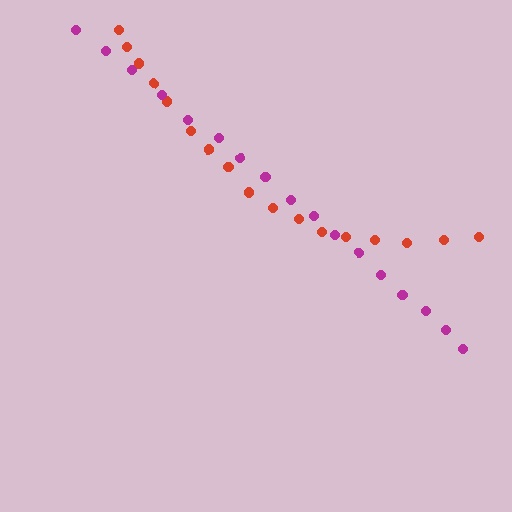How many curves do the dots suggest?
There are 2 distinct paths.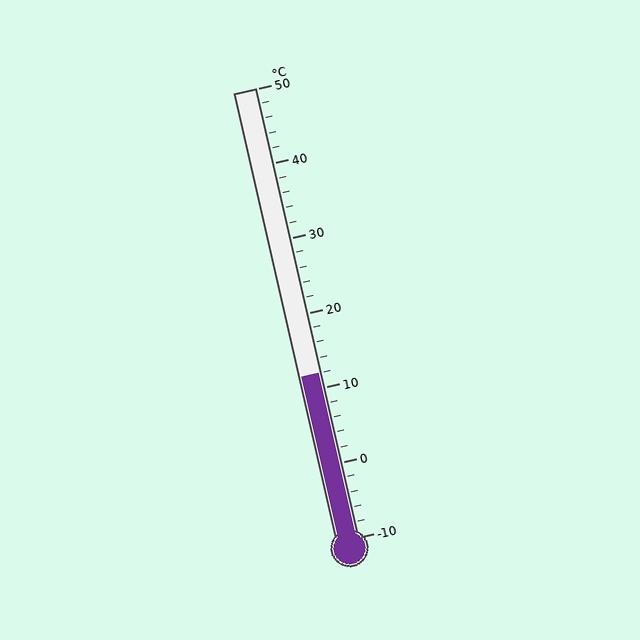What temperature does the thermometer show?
The thermometer shows approximately 12°C.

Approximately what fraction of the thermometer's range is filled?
The thermometer is filled to approximately 35% of its range.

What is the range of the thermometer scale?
The thermometer scale ranges from -10°C to 50°C.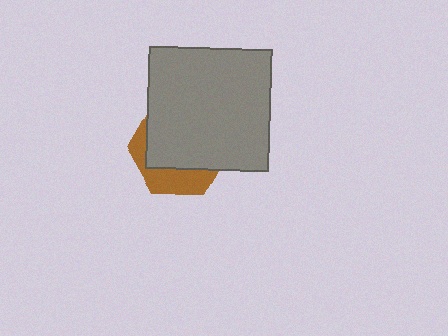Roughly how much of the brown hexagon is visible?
A small part of it is visible (roughly 31%).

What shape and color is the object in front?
The object in front is a gray square.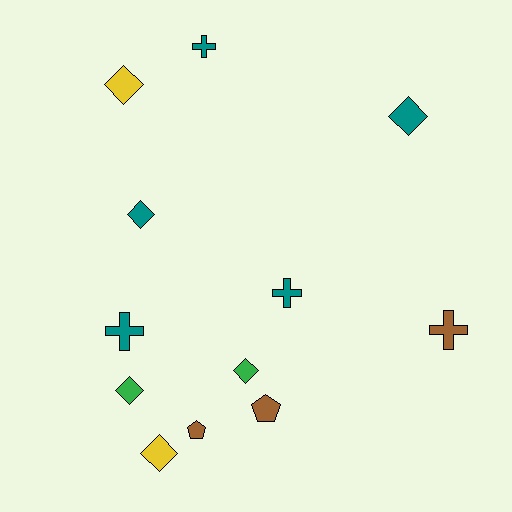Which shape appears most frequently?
Diamond, with 6 objects.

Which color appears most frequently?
Teal, with 5 objects.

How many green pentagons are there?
There are no green pentagons.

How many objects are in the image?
There are 12 objects.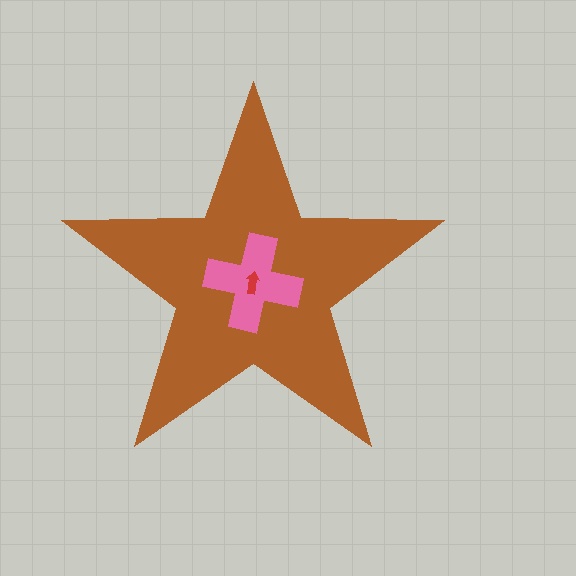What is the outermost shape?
The brown star.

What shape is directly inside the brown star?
The pink cross.